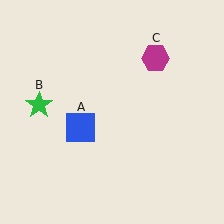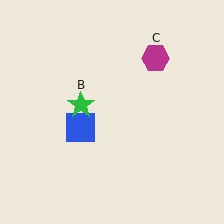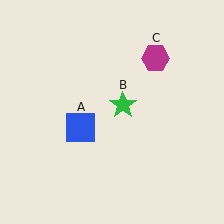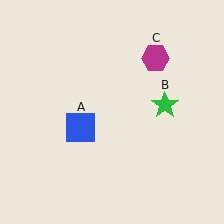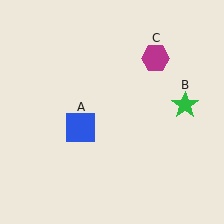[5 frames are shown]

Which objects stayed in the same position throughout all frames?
Blue square (object A) and magenta hexagon (object C) remained stationary.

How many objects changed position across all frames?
1 object changed position: green star (object B).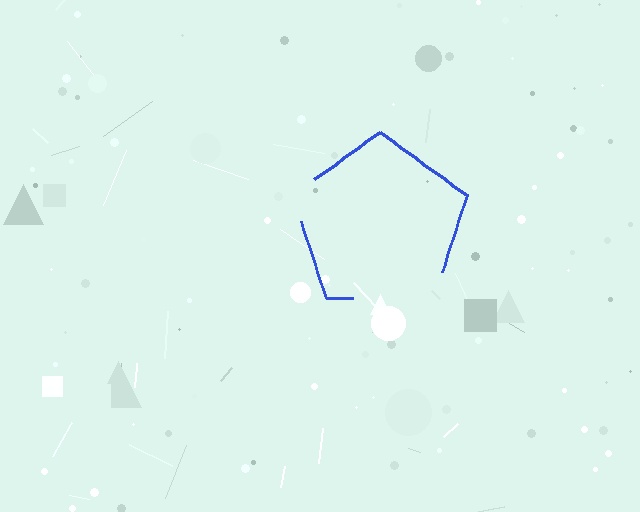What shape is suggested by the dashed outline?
The dashed outline suggests a pentagon.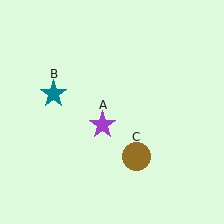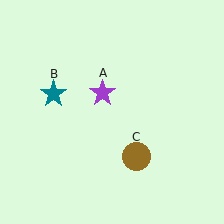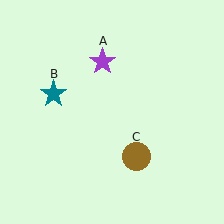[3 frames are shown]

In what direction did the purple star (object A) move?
The purple star (object A) moved up.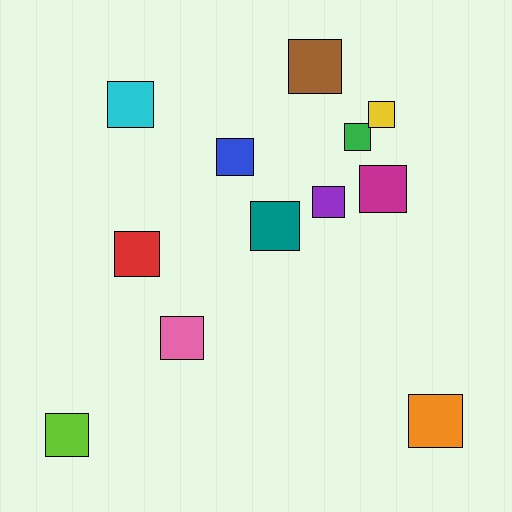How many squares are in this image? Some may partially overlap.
There are 12 squares.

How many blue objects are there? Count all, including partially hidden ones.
There is 1 blue object.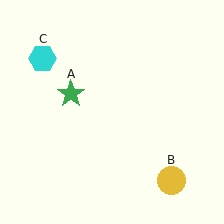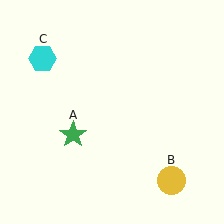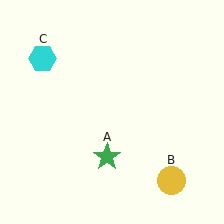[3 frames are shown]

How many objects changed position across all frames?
1 object changed position: green star (object A).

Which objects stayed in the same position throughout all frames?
Yellow circle (object B) and cyan hexagon (object C) remained stationary.